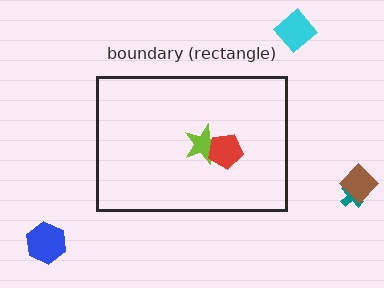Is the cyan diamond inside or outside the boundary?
Outside.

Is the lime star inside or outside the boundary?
Inside.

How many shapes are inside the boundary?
2 inside, 4 outside.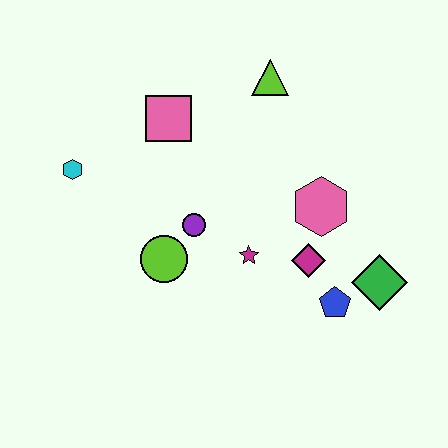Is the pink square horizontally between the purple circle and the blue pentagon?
No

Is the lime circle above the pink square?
No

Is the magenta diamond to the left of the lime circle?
No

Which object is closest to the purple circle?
The lime circle is closest to the purple circle.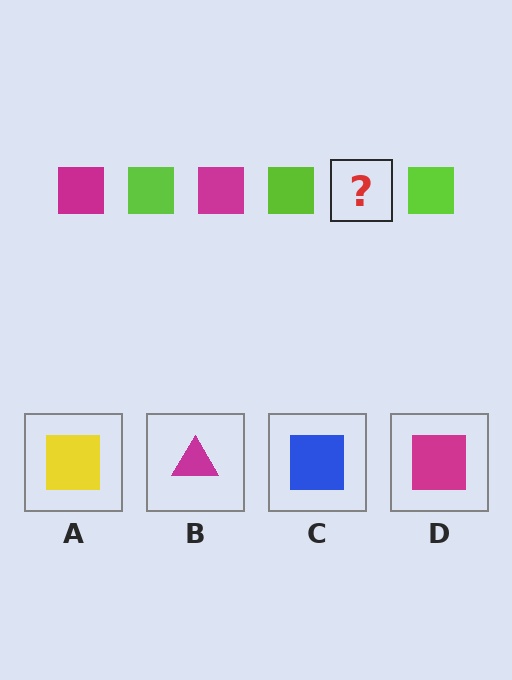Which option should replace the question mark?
Option D.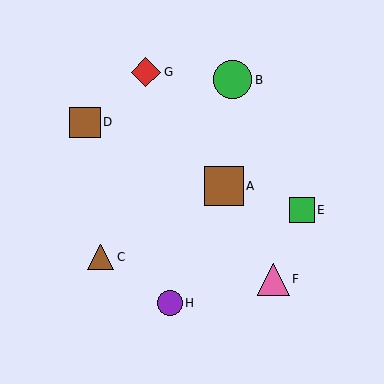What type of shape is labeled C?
Shape C is a brown triangle.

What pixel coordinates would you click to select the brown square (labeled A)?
Click at (224, 186) to select the brown square A.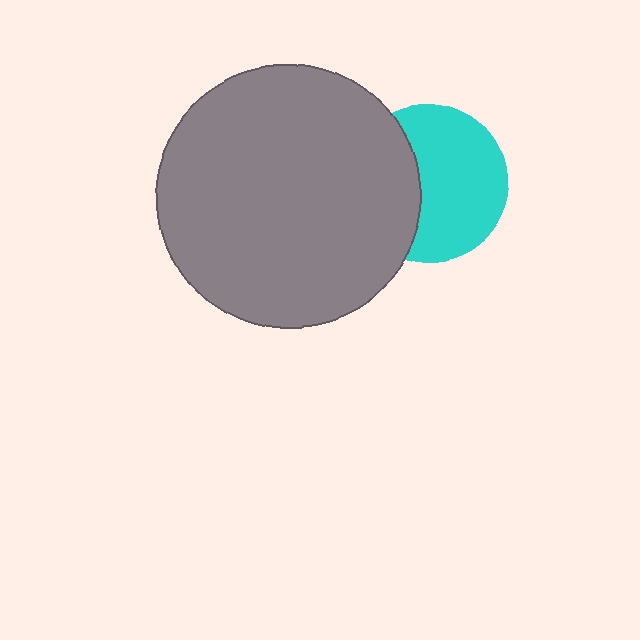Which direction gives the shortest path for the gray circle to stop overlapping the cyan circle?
Moving left gives the shortest separation.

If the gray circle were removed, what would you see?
You would see the complete cyan circle.